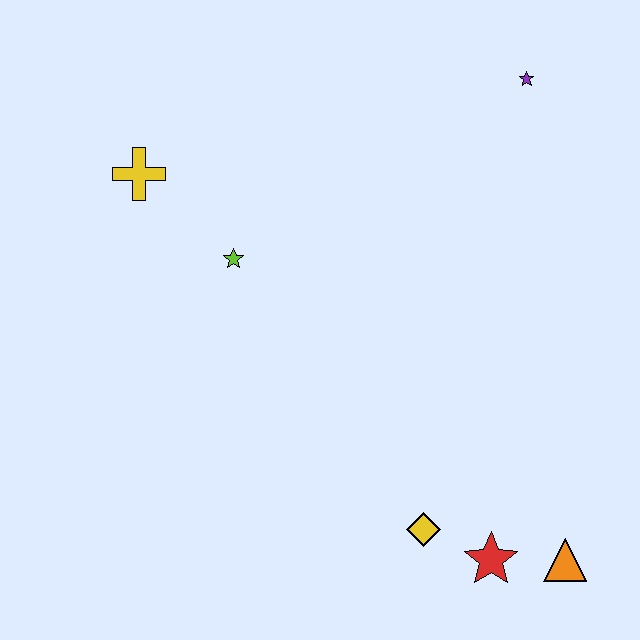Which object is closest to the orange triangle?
The red star is closest to the orange triangle.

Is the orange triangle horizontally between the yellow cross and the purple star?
No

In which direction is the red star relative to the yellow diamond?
The red star is to the right of the yellow diamond.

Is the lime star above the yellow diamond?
Yes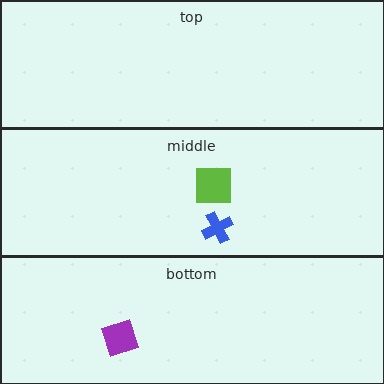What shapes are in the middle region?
The blue cross, the lime square.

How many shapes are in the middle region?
2.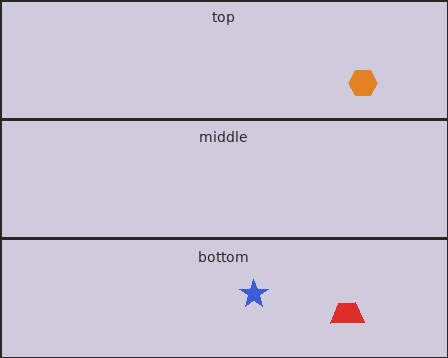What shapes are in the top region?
The orange hexagon.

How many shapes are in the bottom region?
2.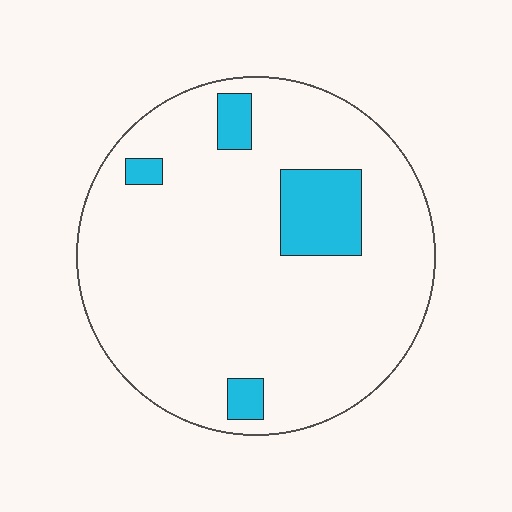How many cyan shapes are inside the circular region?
4.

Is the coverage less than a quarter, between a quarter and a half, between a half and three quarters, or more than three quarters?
Less than a quarter.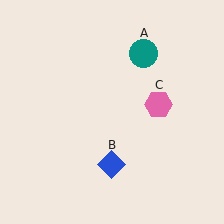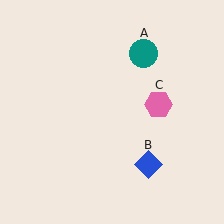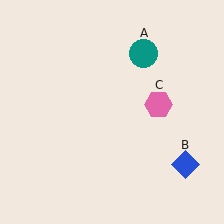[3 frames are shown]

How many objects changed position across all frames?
1 object changed position: blue diamond (object B).